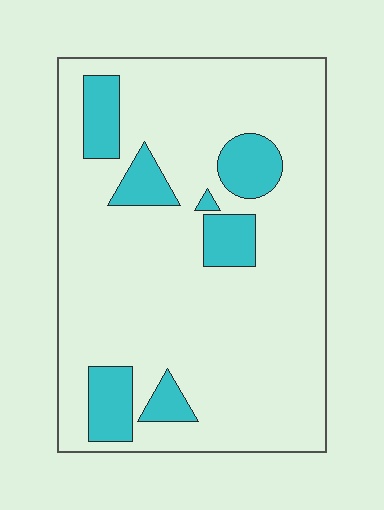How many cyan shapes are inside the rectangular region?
7.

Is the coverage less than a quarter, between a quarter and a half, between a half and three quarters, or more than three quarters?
Less than a quarter.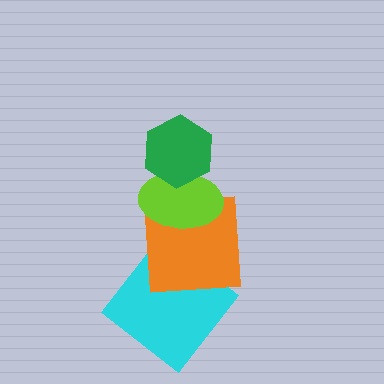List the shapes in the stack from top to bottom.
From top to bottom: the green hexagon, the lime ellipse, the orange square, the cyan diamond.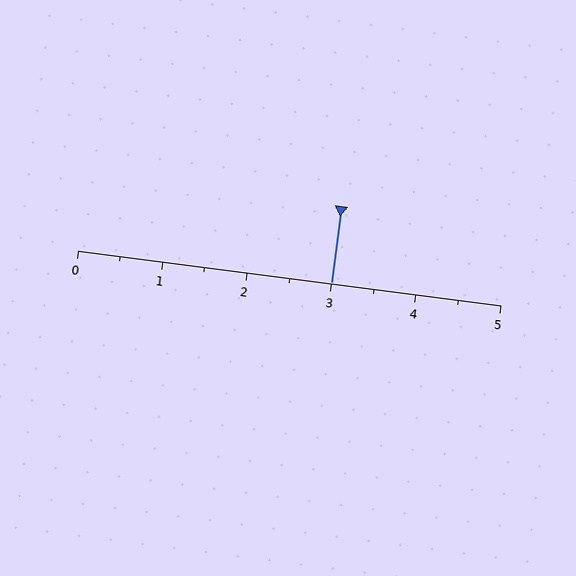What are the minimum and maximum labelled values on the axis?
The axis runs from 0 to 5.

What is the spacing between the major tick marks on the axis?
The major ticks are spaced 1 apart.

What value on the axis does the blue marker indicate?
The marker indicates approximately 3.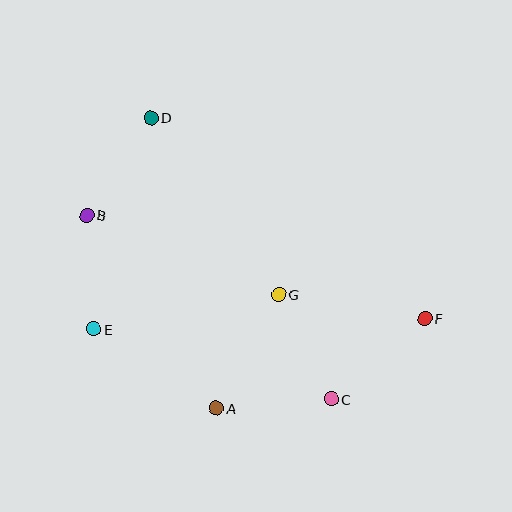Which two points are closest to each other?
Points B and E are closest to each other.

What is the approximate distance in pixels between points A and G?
The distance between A and G is approximately 130 pixels.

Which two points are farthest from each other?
Points B and F are farthest from each other.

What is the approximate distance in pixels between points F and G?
The distance between F and G is approximately 148 pixels.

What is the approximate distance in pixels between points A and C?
The distance between A and C is approximately 115 pixels.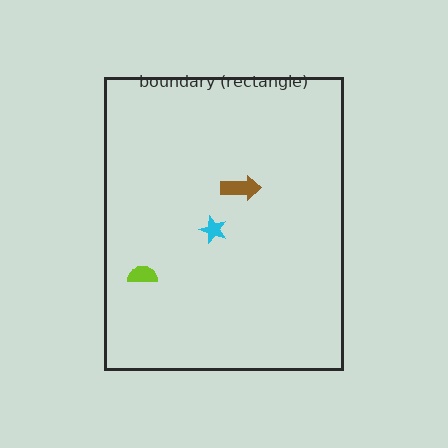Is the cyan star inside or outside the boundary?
Inside.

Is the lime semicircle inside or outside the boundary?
Inside.